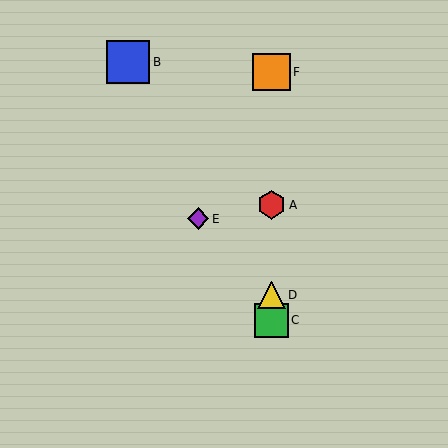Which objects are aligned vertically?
Objects A, C, D, F are aligned vertically.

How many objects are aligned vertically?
4 objects (A, C, D, F) are aligned vertically.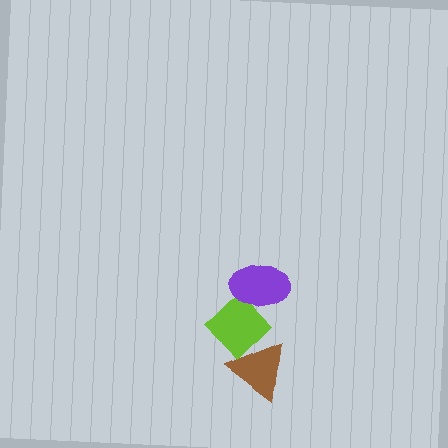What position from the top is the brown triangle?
The brown triangle is 3rd from the top.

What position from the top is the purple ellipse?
The purple ellipse is 1st from the top.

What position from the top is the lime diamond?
The lime diamond is 2nd from the top.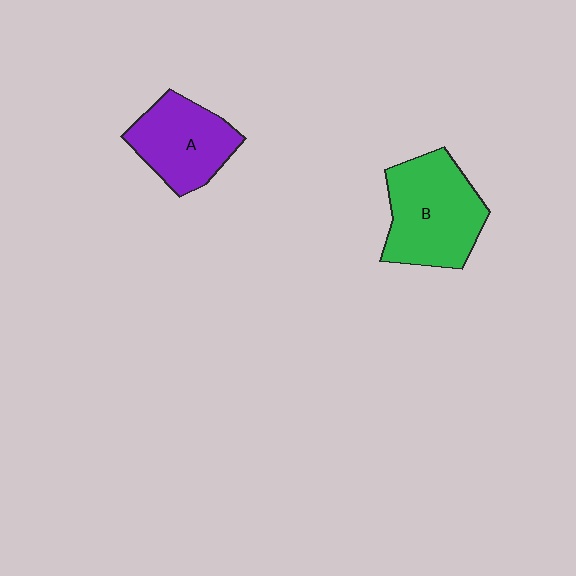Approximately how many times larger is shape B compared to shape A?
Approximately 1.3 times.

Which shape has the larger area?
Shape B (green).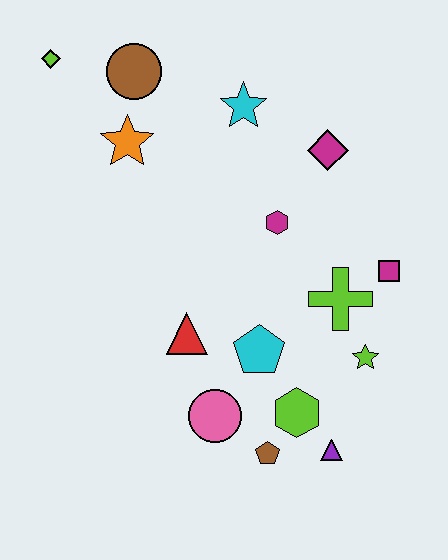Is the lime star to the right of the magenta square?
No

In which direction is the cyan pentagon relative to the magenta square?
The cyan pentagon is to the left of the magenta square.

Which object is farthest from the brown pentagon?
The lime diamond is farthest from the brown pentagon.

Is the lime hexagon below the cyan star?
Yes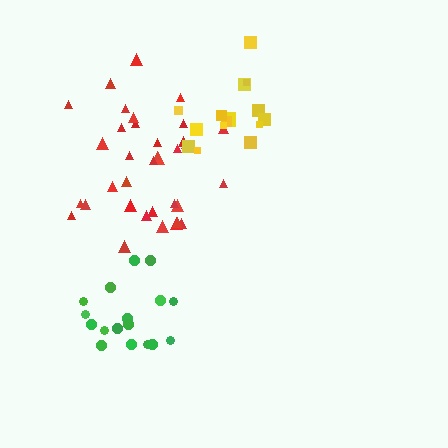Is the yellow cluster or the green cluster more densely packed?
Yellow.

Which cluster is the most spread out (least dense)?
Green.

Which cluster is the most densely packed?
Yellow.